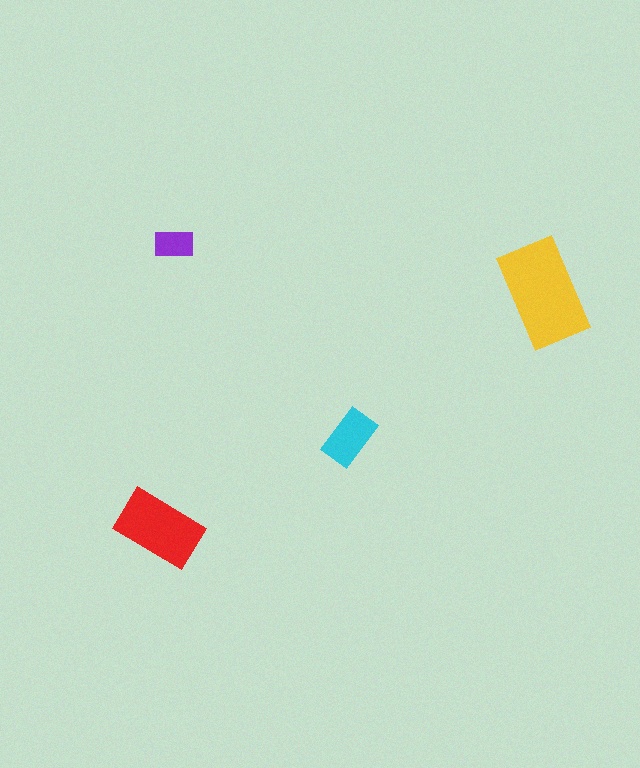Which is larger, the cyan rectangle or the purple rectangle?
The cyan one.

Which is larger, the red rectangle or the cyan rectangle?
The red one.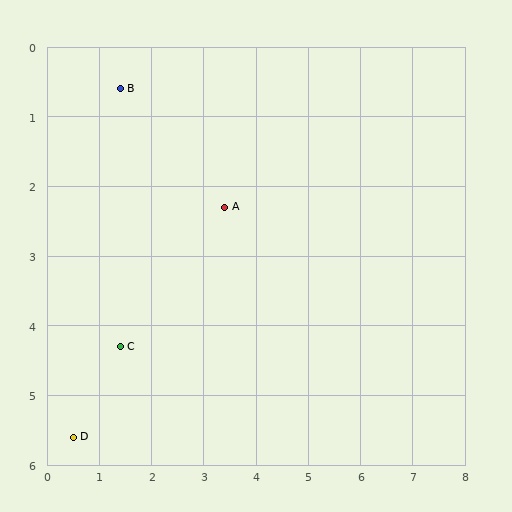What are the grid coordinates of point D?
Point D is at approximately (0.5, 5.6).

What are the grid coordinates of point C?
Point C is at approximately (1.4, 4.3).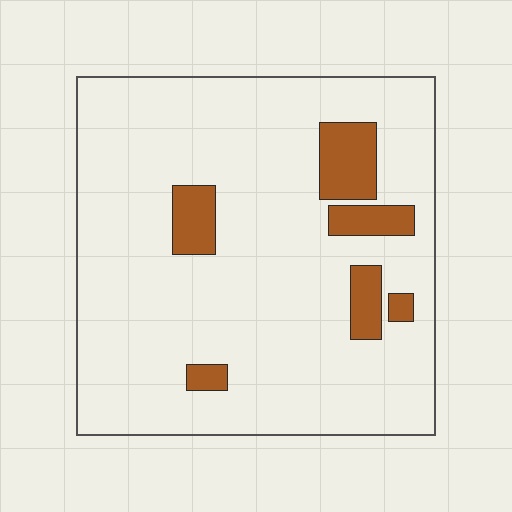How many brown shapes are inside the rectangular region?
6.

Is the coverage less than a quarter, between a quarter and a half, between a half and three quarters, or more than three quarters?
Less than a quarter.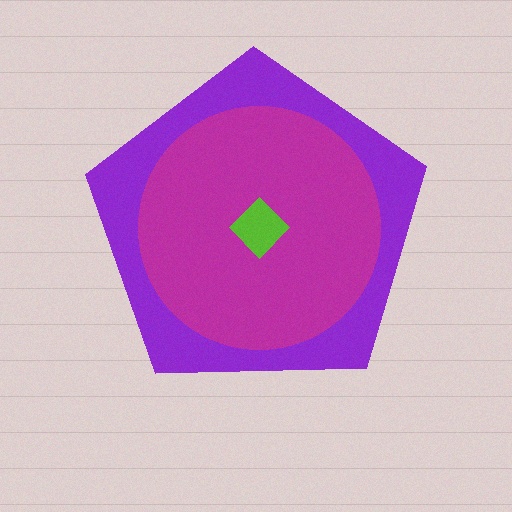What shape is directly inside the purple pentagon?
The magenta circle.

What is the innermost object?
The lime diamond.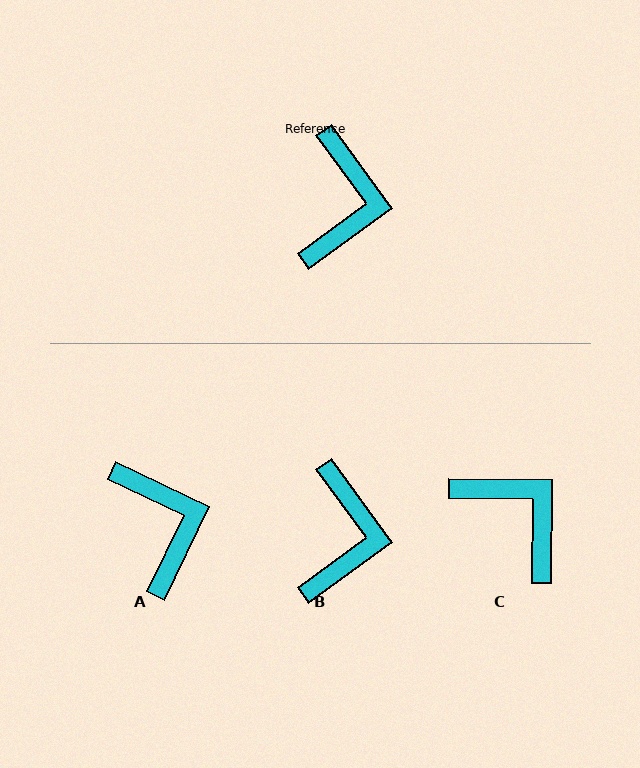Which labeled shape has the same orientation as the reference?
B.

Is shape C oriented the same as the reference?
No, it is off by about 53 degrees.